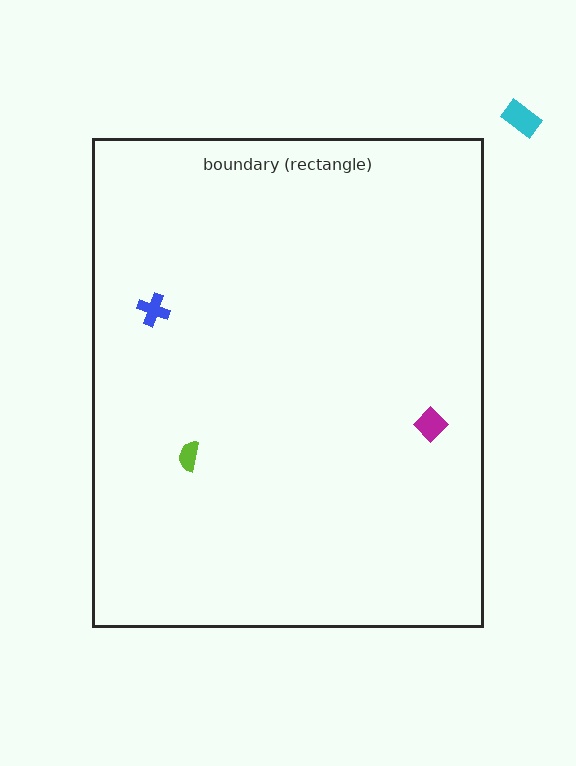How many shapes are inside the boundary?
3 inside, 1 outside.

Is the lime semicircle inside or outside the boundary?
Inside.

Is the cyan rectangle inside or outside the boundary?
Outside.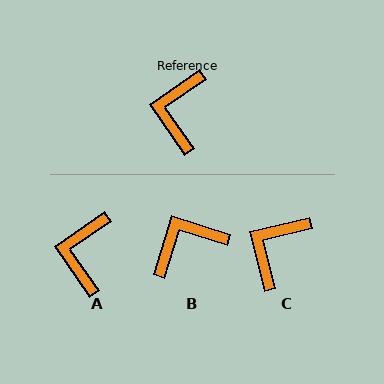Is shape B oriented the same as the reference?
No, it is off by about 52 degrees.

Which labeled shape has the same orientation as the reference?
A.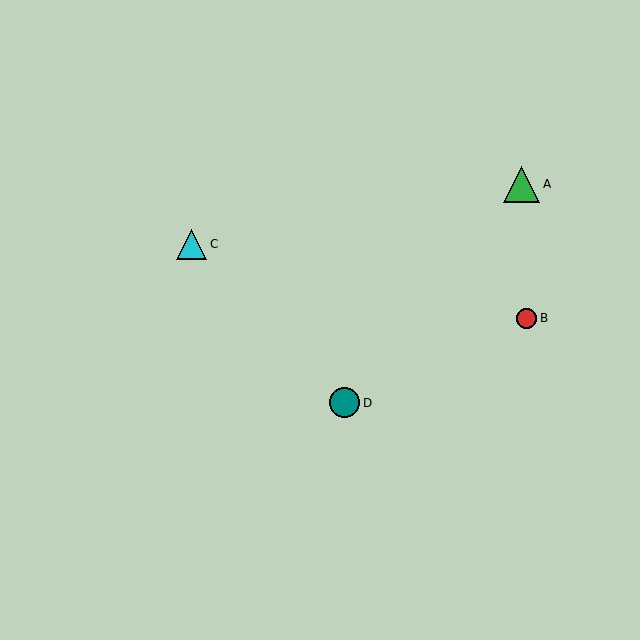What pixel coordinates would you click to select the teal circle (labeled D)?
Click at (345, 403) to select the teal circle D.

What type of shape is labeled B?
Shape B is a red circle.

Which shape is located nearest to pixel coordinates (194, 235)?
The cyan triangle (labeled C) at (192, 244) is nearest to that location.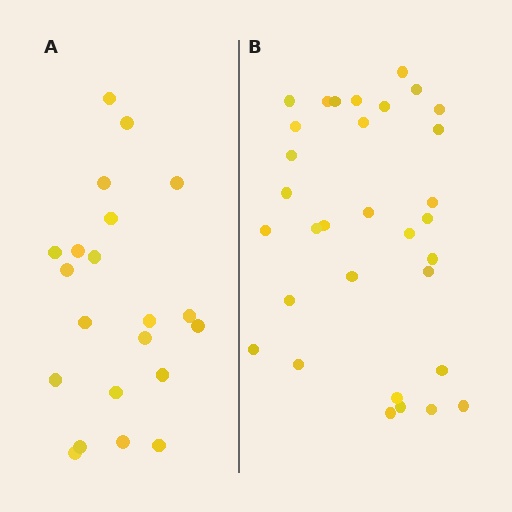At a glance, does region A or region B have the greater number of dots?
Region B (the right region) has more dots.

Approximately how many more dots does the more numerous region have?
Region B has roughly 12 or so more dots than region A.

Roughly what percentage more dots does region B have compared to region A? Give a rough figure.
About 50% more.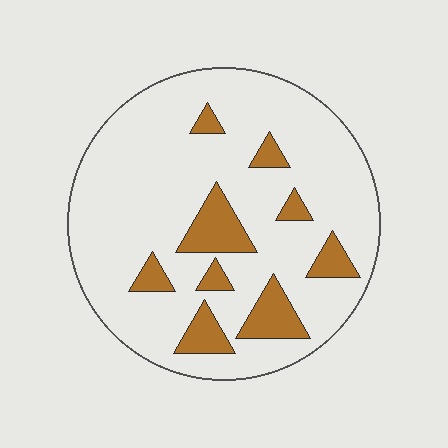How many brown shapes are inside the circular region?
9.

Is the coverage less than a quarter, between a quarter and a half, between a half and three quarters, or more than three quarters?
Less than a quarter.